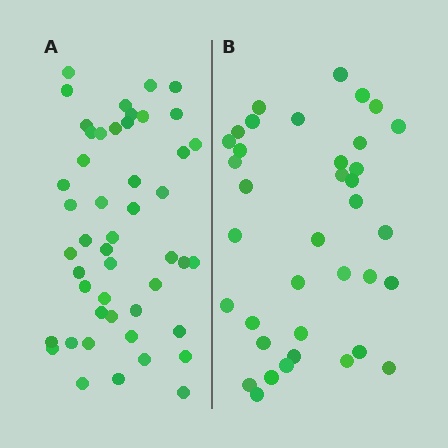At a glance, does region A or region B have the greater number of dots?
Region A (the left region) has more dots.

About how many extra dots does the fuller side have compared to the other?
Region A has roughly 12 or so more dots than region B.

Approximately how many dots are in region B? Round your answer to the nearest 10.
About 40 dots. (The exact count is 37, which rounds to 40.)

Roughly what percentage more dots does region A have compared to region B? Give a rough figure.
About 30% more.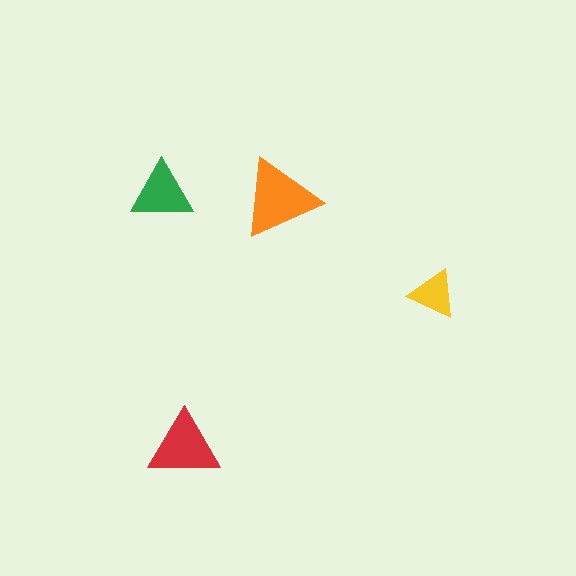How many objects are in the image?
There are 4 objects in the image.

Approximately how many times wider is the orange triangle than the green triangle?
About 1.5 times wider.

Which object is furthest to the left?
The green triangle is leftmost.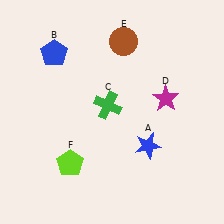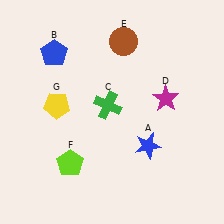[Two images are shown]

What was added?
A yellow pentagon (G) was added in Image 2.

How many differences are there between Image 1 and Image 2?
There is 1 difference between the two images.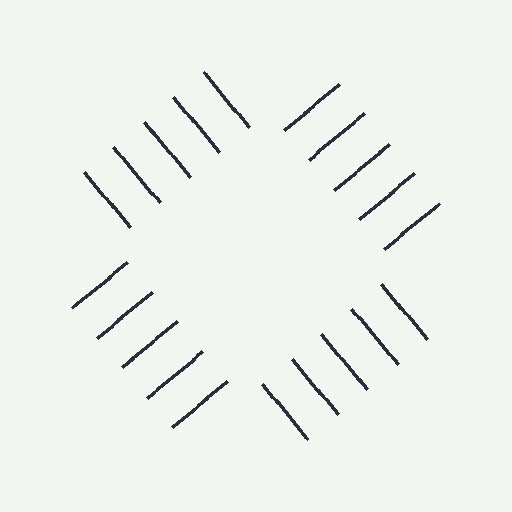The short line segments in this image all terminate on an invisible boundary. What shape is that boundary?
An illusory square — the line segments terminate on its edges but no continuous stroke is drawn.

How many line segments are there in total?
20 — 5 along each of the 4 edges.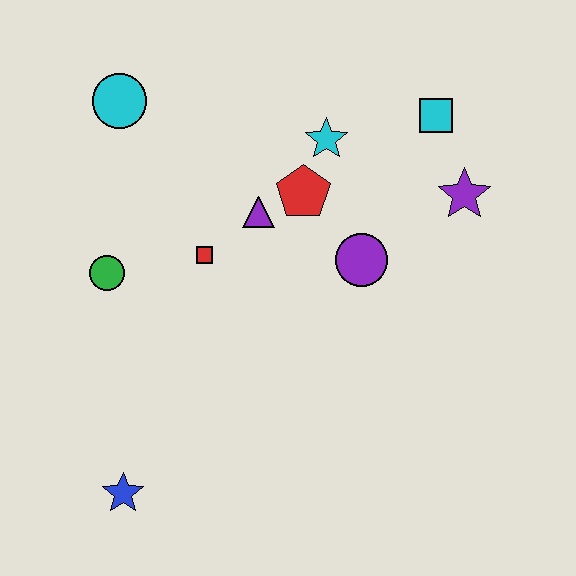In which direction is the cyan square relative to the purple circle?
The cyan square is above the purple circle.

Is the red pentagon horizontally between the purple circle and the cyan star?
No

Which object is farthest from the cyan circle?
The blue star is farthest from the cyan circle.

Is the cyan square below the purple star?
No